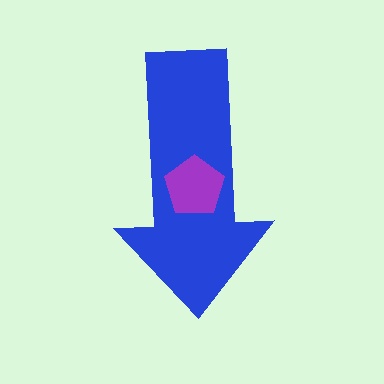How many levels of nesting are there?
2.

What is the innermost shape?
The purple pentagon.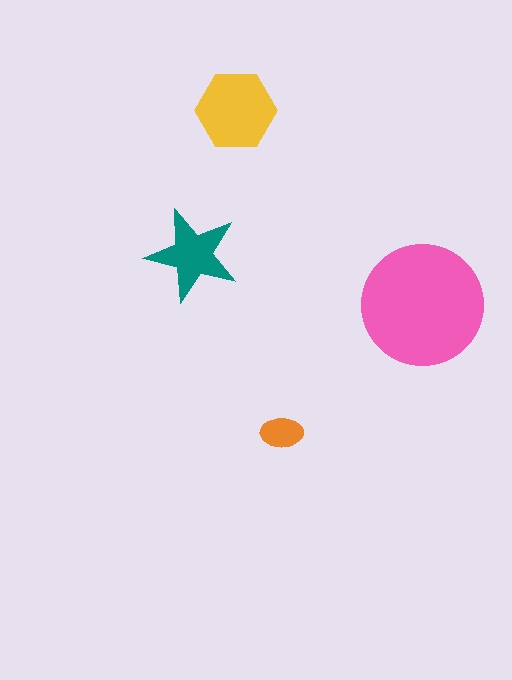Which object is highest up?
The yellow hexagon is topmost.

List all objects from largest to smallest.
The pink circle, the yellow hexagon, the teal star, the orange ellipse.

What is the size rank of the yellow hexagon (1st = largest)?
2nd.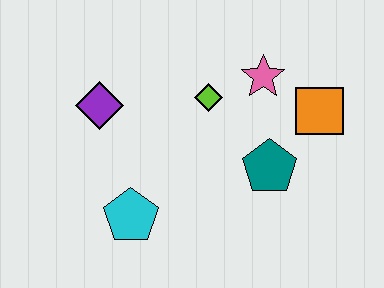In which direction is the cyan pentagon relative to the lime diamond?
The cyan pentagon is below the lime diamond.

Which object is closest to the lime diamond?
The pink star is closest to the lime diamond.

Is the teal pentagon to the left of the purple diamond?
No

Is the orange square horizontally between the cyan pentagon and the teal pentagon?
No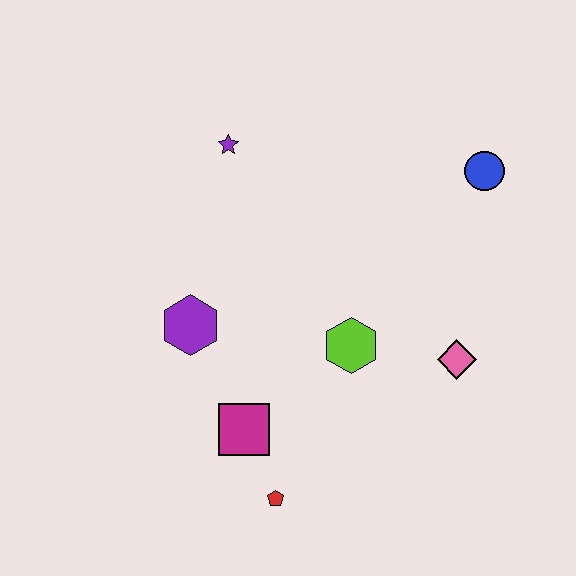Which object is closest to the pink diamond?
The lime hexagon is closest to the pink diamond.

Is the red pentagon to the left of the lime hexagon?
Yes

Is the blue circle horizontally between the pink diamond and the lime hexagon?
No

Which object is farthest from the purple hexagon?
The blue circle is farthest from the purple hexagon.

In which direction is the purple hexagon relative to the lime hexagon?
The purple hexagon is to the left of the lime hexagon.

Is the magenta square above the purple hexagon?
No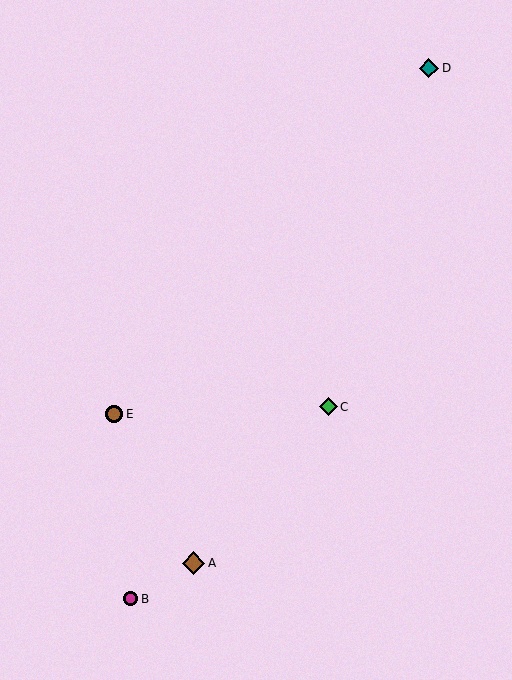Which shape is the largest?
The brown diamond (labeled A) is the largest.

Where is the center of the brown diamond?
The center of the brown diamond is at (193, 563).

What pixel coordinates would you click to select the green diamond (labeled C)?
Click at (328, 407) to select the green diamond C.